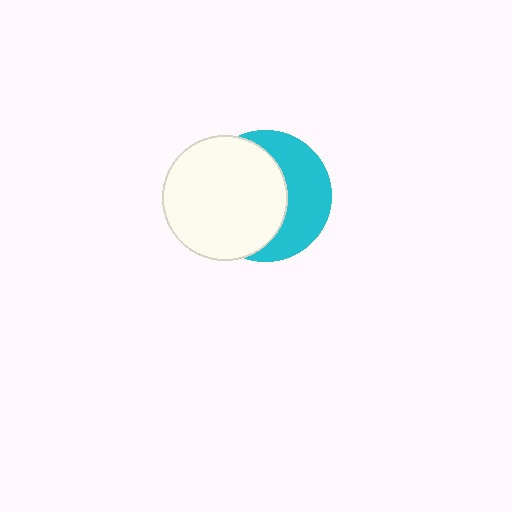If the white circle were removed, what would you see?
You would see the complete cyan circle.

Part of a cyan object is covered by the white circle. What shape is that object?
It is a circle.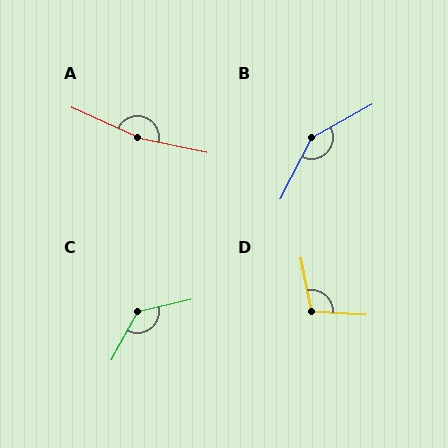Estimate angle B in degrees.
Approximately 147 degrees.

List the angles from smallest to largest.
D (105°), C (131°), B (147°), A (167°).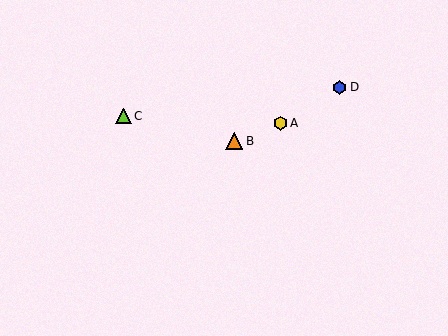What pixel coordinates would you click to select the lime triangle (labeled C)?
Click at (124, 116) to select the lime triangle C.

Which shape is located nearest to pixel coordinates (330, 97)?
The blue hexagon (labeled D) at (340, 87) is nearest to that location.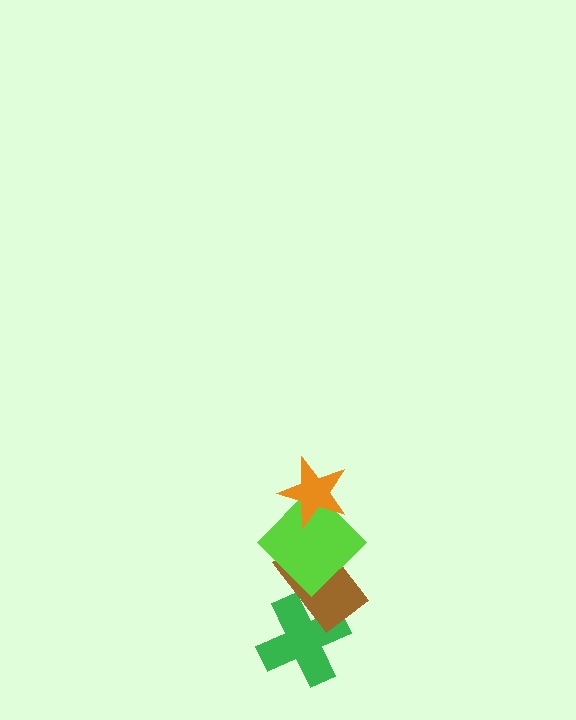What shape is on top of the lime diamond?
The orange star is on top of the lime diamond.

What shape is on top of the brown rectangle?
The lime diamond is on top of the brown rectangle.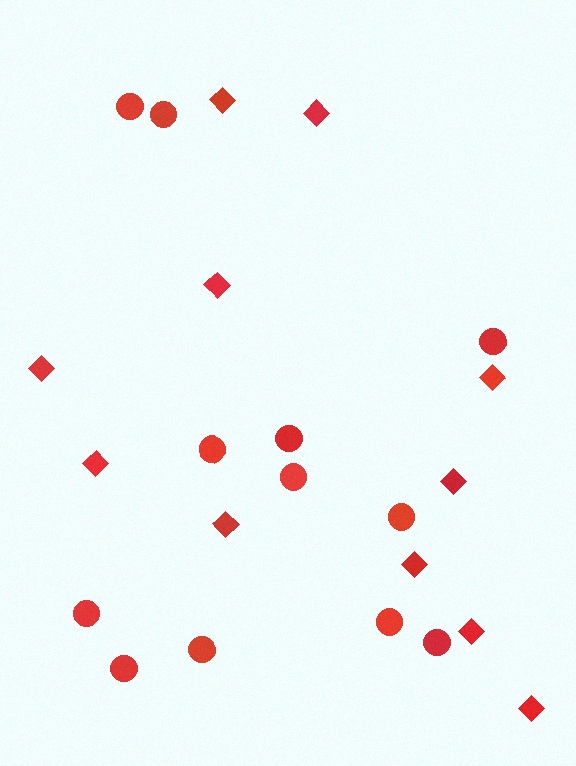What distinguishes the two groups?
There are 2 groups: one group of circles (12) and one group of diamonds (11).